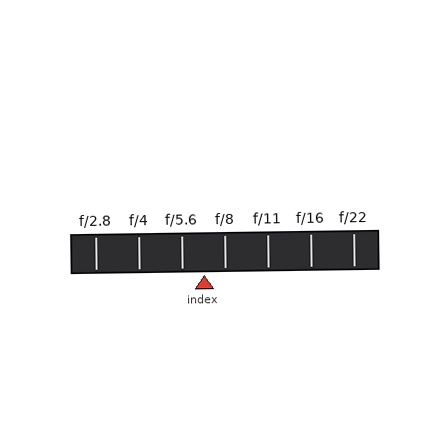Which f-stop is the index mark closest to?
The index mark is closest to f/8.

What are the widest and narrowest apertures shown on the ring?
The widest aperture shown is f/2.8 and the narrowest is f/22.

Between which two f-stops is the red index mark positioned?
The index mark is between f/5.6 and f/8.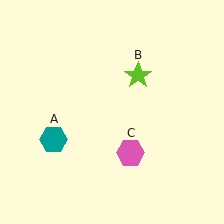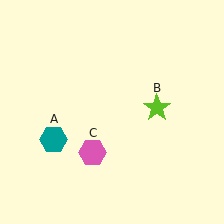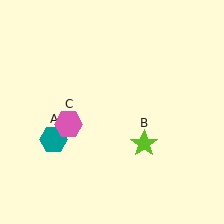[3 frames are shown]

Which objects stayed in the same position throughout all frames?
Teal hexagon (object A) remained stationary.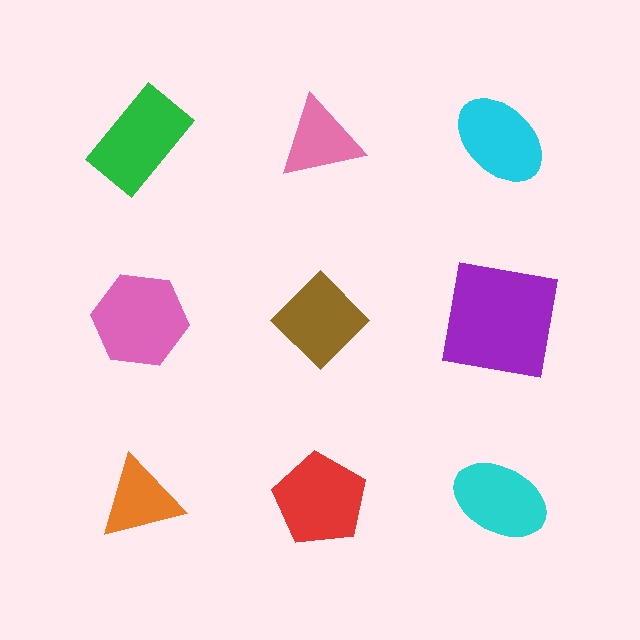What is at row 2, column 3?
A purple square.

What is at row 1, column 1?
A green rectangle.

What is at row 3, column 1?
An orange triangle.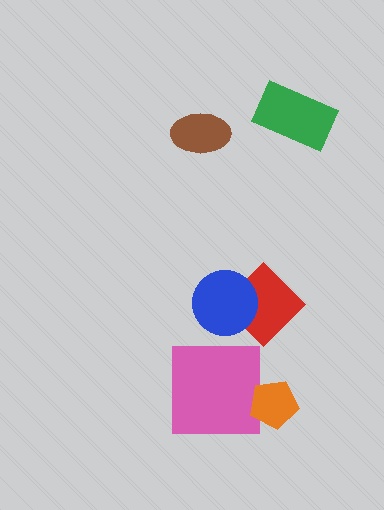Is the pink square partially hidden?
Yes, it is partially covered by another shape.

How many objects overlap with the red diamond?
1 object overlaps with the red diamond.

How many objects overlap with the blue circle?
1 object overlaps with the blue circle.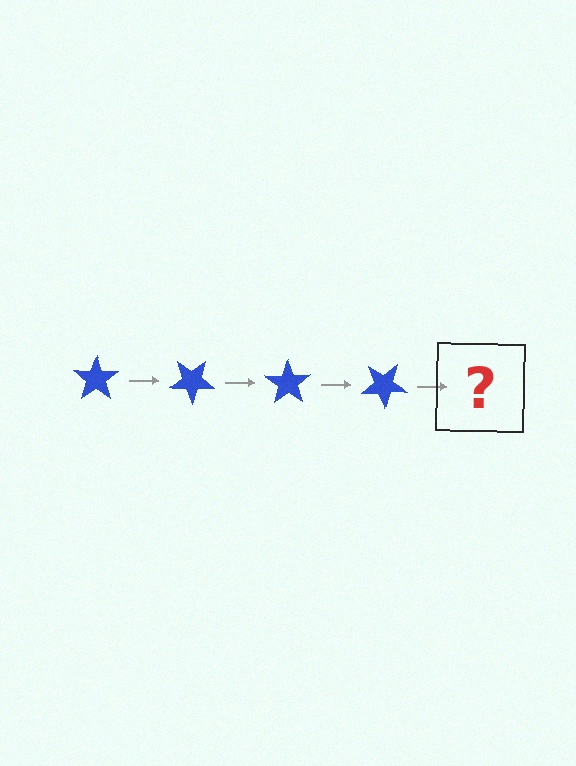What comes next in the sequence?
The next element should be a blue star rotated 140 degrees.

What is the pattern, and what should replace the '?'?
The pattern is that the star rotates 35 degrees each step. The '?' should be a blue star rotated 140 degrees.